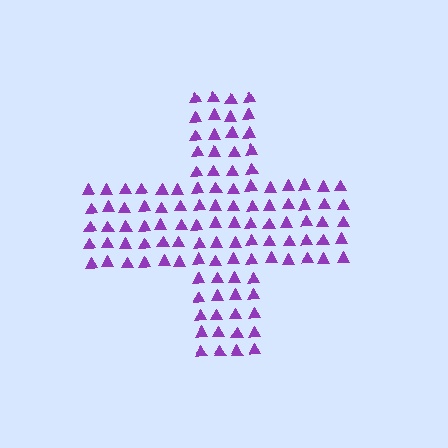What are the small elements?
The small elements are triangles.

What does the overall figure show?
The overall figure shows a cross.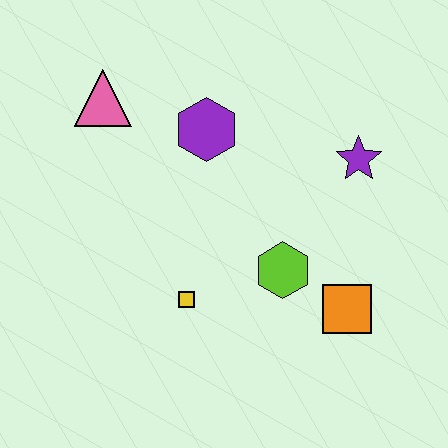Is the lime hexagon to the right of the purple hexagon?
Yes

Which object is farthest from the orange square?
The pink triangle is farthest from the orange square.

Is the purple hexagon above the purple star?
Yes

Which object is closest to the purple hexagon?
The pink triangle is closest to the purple hexagon.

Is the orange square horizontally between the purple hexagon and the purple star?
Yes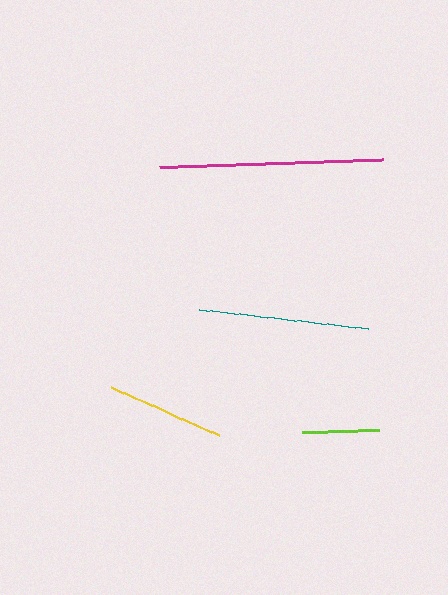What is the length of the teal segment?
The teal segment is approximately 170 pixels long.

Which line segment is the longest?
The magenta line is the longest at approximately 224 pixels.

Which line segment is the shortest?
The lime line is the shortest at approximately 77 pixels.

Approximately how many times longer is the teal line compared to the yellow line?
The teal line is approximately 1.4 times the length of the yellow line.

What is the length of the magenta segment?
The magenta segment is approximately 224 pixels long.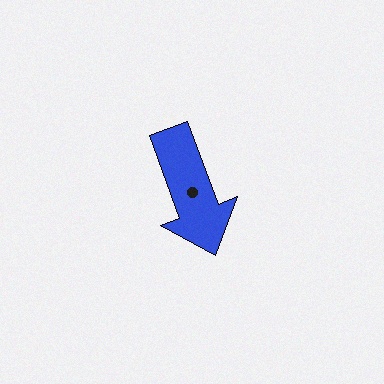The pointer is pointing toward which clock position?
Roughly 5 o'clock.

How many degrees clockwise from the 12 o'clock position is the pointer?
Approximately 160 degrees.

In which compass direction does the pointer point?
South.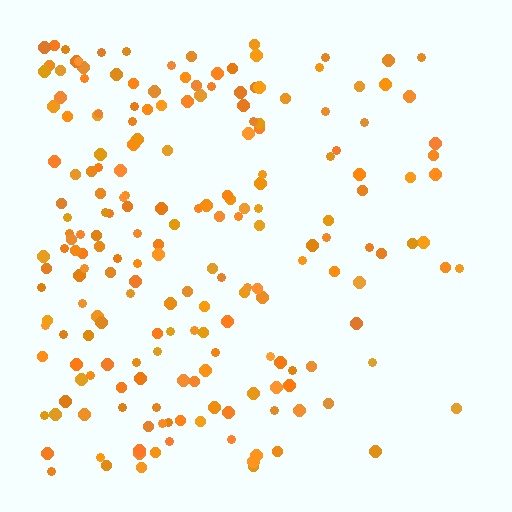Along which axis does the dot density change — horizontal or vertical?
Horizontal.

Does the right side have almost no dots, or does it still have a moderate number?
Still a moderate number, just noticeably fewer than the left.